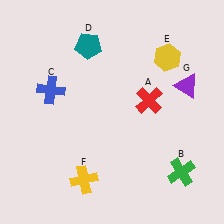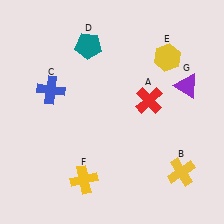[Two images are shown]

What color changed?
The cross (B) changed from green in Image 1 to yellow in Image 2.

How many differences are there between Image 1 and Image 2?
There is 1 difference between the two images.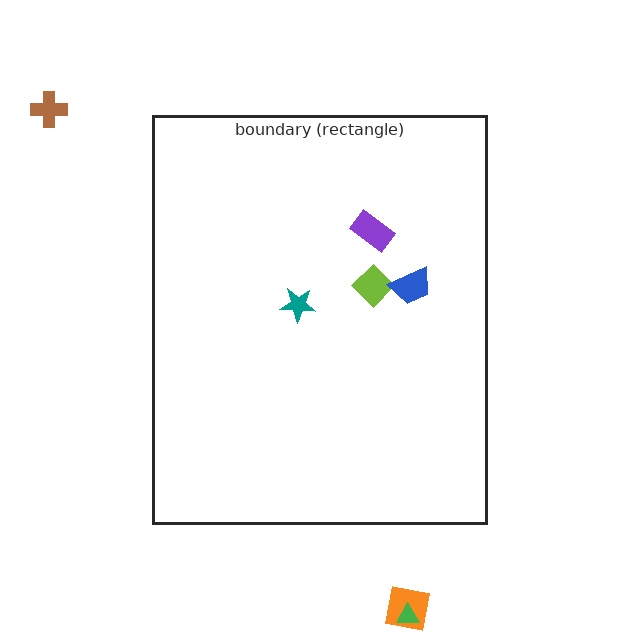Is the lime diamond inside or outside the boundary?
Inside.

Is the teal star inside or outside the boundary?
Inside.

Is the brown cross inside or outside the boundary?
Outside.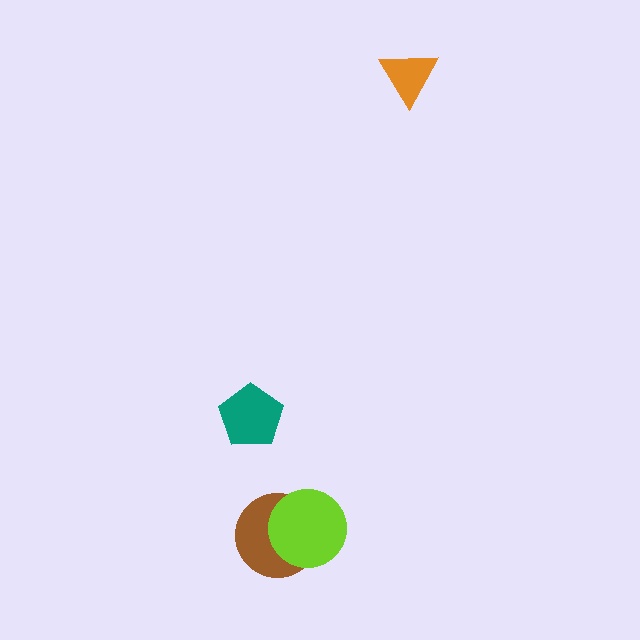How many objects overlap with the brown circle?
1 object overlaps with the brown circle.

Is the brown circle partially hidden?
Yes, it is partially covered by another shape.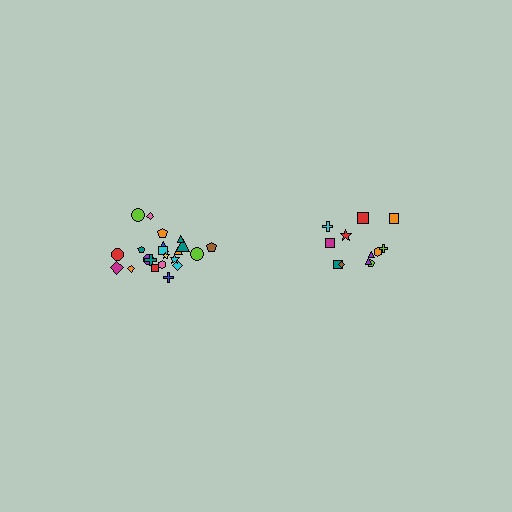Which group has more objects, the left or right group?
The left group.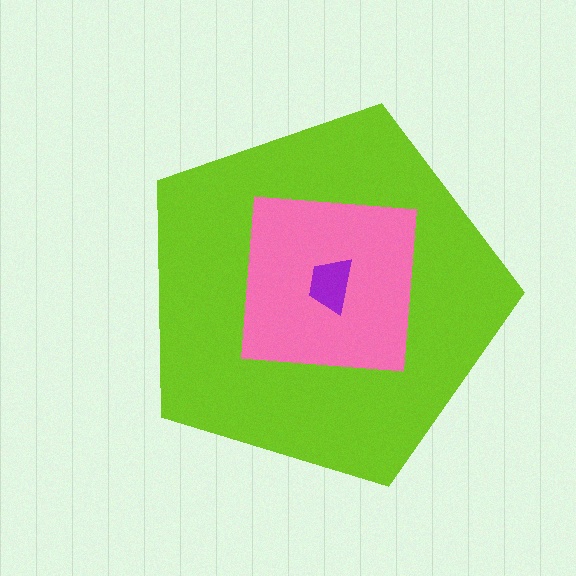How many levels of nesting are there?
3.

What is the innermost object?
The purple trapezoid.